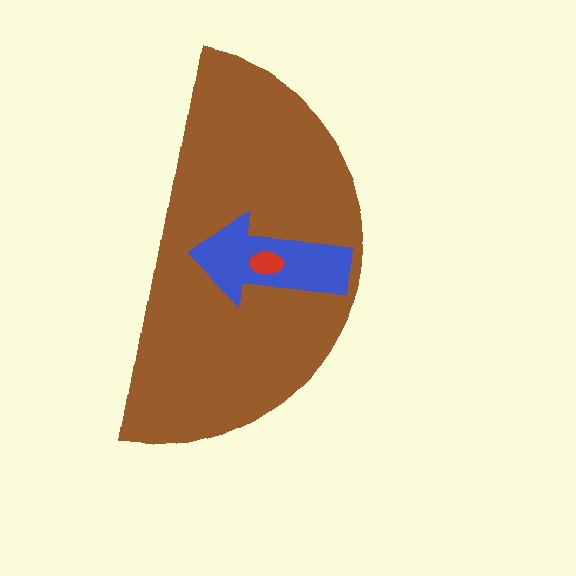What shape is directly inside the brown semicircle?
The blue arrow.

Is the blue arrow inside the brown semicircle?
Yes.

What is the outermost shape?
The brown semicircle.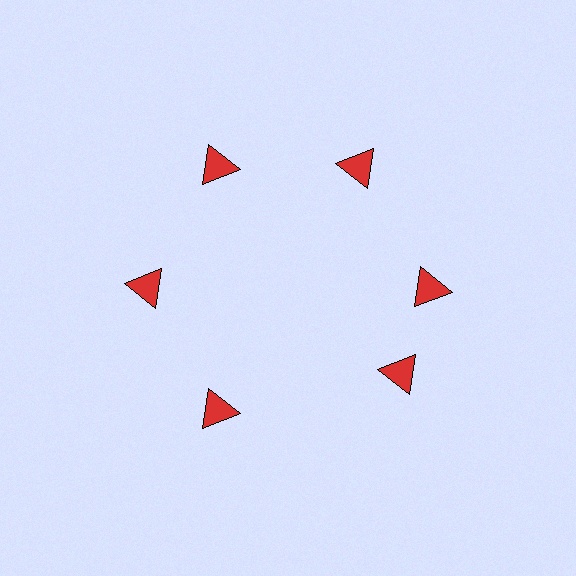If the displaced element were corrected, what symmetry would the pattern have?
It would have 6-fold rotational symmetry — the pattern would map onto itself every 60 degrees.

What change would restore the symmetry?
The symmetry would be restored by rotating it back into even spacing with its neighbors so that all 6 triangles sit at equal angles and equal distance from the center.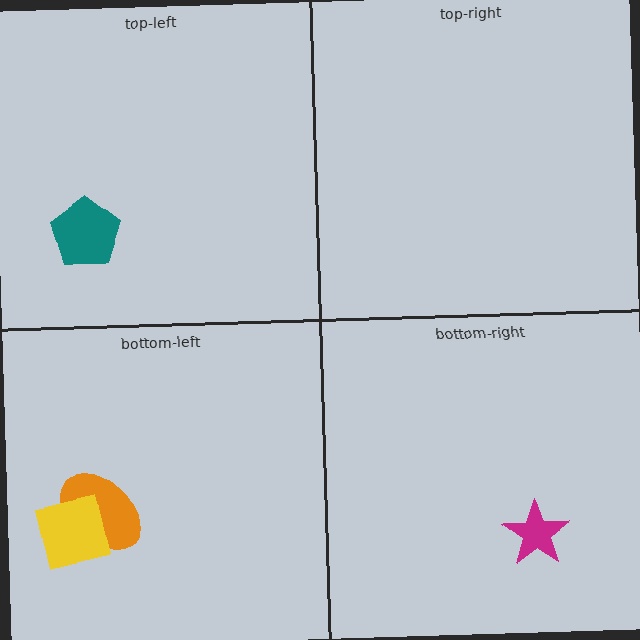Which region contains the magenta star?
The bottom-right region.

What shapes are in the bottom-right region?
The magenta star.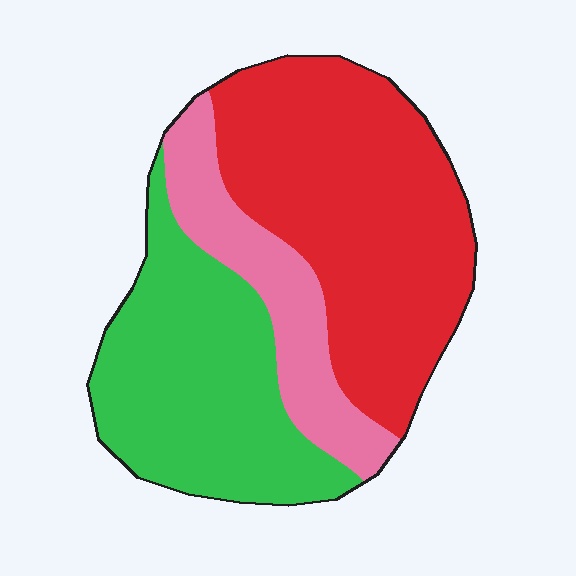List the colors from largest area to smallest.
From largest to smallest: red, green, pink.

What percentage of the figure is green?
Green takes up about one third (1/3) of the figure.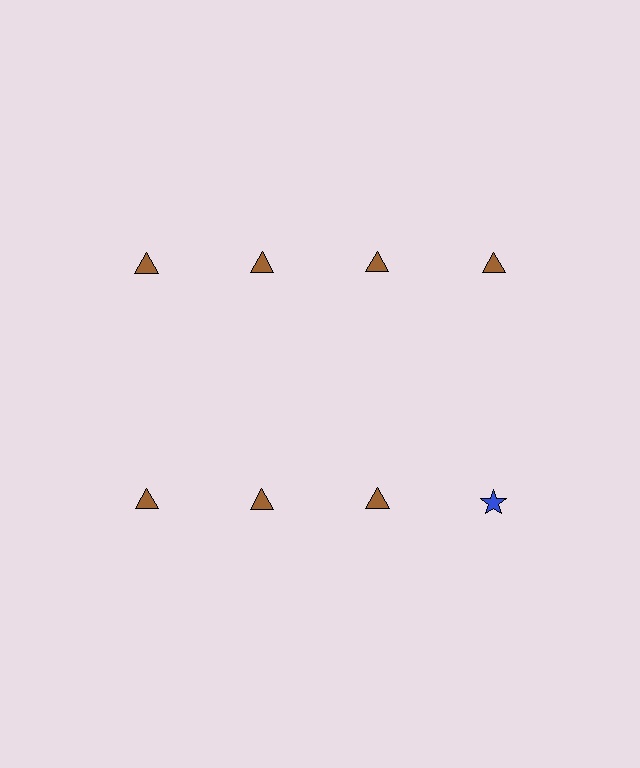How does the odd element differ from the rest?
It differs in both color (blue instead of brown) and shape (star instead of triangle).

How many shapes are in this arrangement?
There are 8 shapes arranged in a grid pattern.